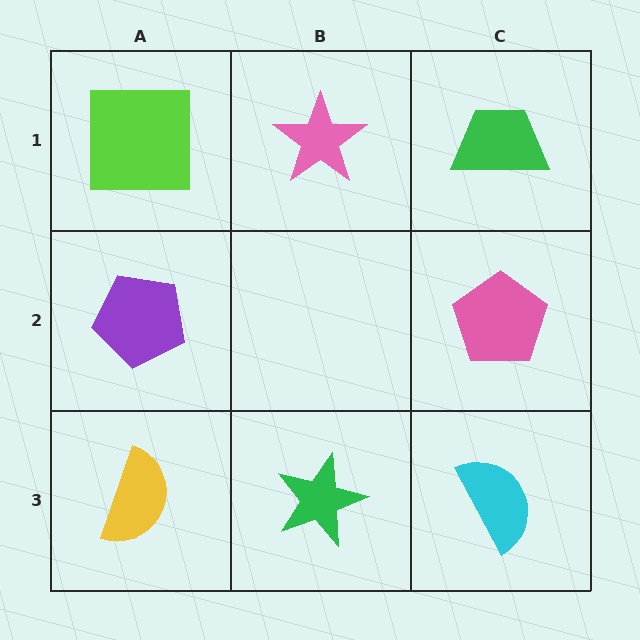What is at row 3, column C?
A cyan semicircle.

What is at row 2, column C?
A pink pentagon.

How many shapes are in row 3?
3 shapes.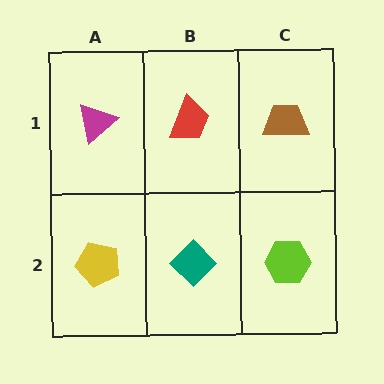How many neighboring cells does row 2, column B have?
3.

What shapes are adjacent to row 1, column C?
A lime hexagon (row 2, column C), a red trapezoid (row 1, column B).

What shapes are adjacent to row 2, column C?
A brown trapezoid (row 1, column C), a teal diamond (row 2, column B).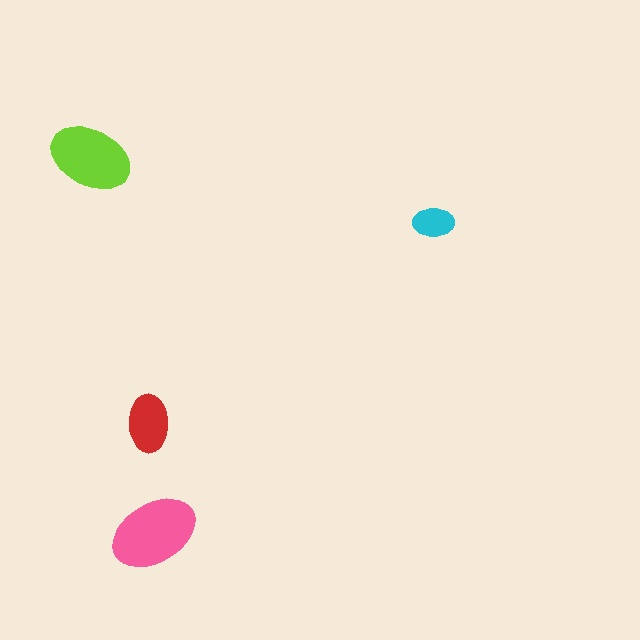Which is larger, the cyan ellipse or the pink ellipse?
The pink one.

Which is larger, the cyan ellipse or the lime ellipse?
The lime one.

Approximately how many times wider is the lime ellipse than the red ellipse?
About 1.5 times wider.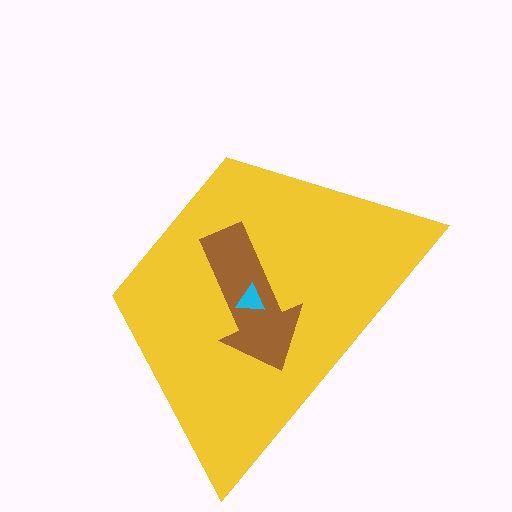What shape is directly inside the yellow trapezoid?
The brown arrow.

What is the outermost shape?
The yellow trapezoid.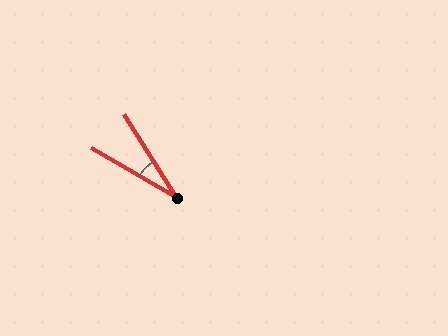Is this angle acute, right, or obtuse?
It is acute.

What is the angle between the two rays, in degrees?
Approximately 28 degrees.